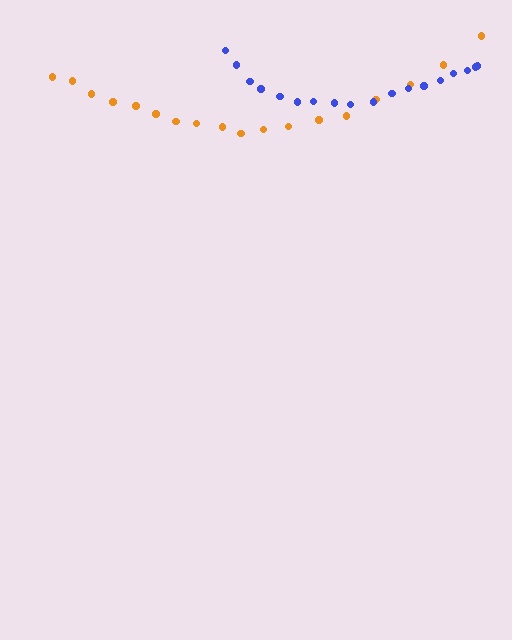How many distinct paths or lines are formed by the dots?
There are 2 distinct paths.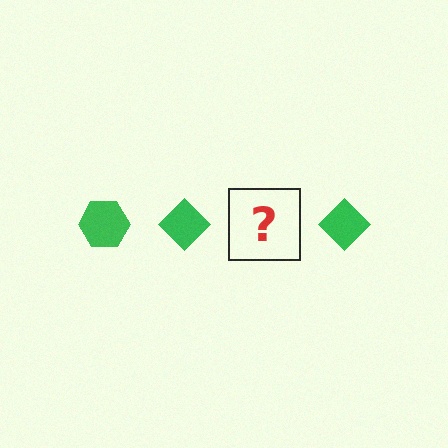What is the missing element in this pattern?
The missing element is a green hexagon.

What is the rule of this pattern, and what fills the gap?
The rule is that the pattern cycles through hexagon, diamond shapes in green. The gap should be filled with a green hexagon.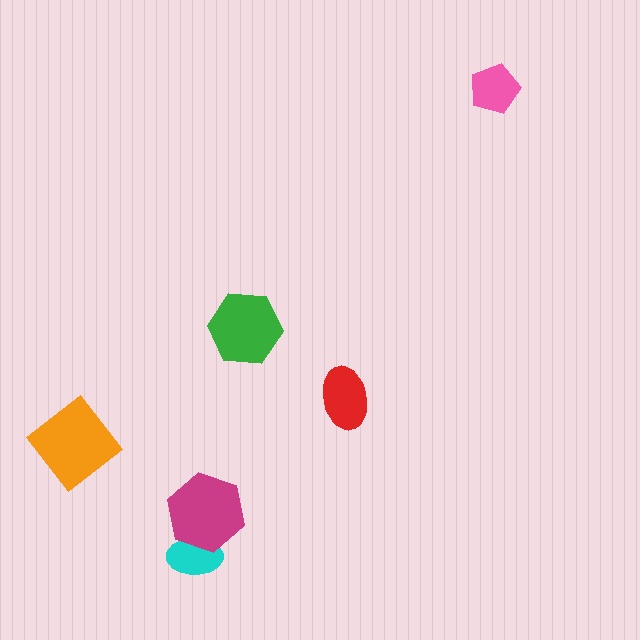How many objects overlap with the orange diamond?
0 objects overlap with the orange diamond.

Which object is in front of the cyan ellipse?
The magenta hexagon is in front of the cyan ellipse.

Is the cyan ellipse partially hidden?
Yes, it is partially covered by another shape.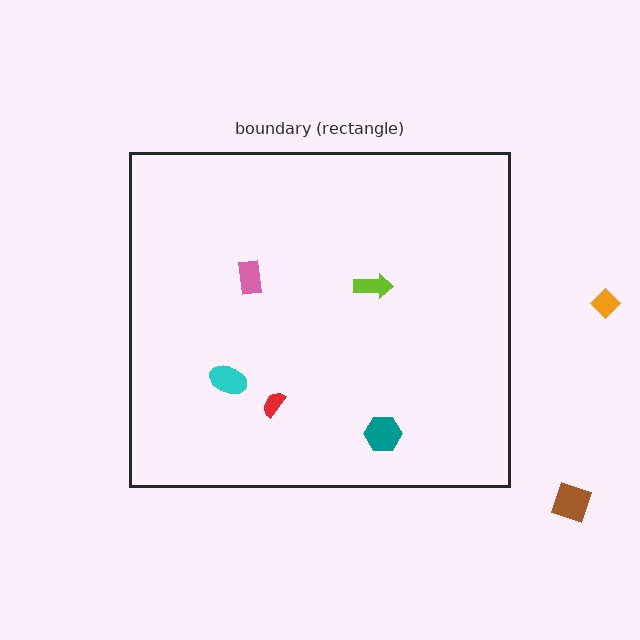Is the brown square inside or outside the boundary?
Outside.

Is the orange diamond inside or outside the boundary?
Outside.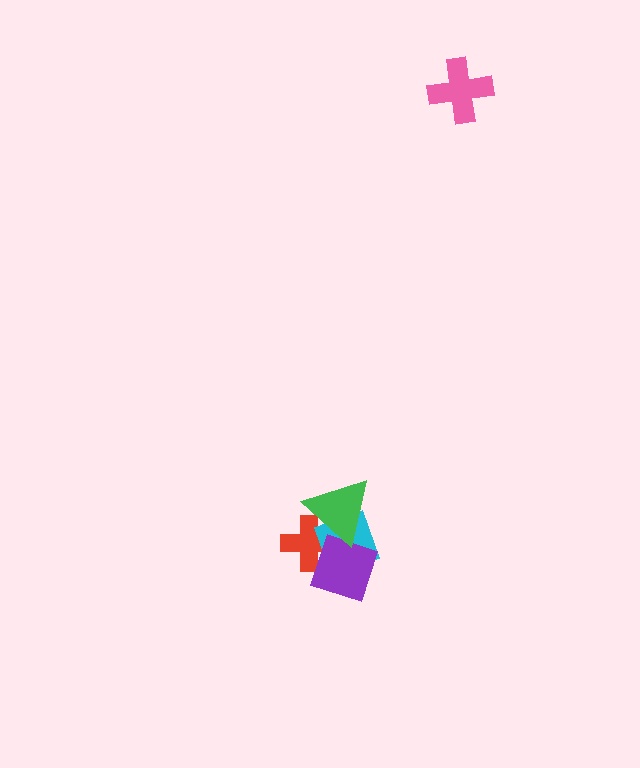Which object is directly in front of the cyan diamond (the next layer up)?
The purple diamond is directly in front of the cyan diamond.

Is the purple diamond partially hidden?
Yes, it is partially covered by another shape.